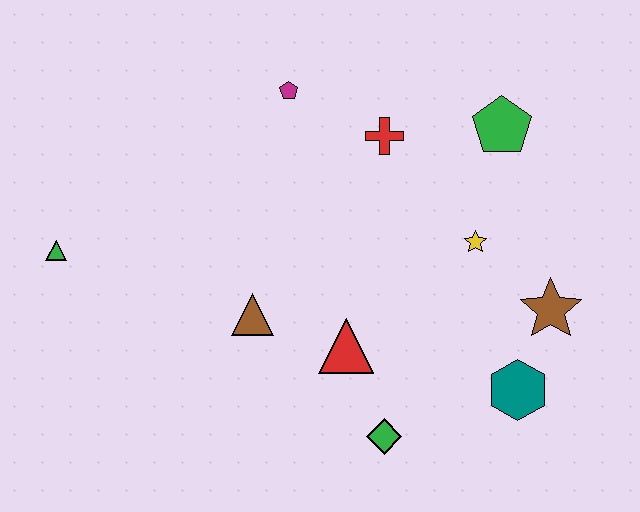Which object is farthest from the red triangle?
The green triangle is farthest from the red triangle.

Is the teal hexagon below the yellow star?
Yes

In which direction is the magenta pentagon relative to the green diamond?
The magenta pentagon is above the green diamond.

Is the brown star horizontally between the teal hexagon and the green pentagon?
No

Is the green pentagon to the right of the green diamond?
Yes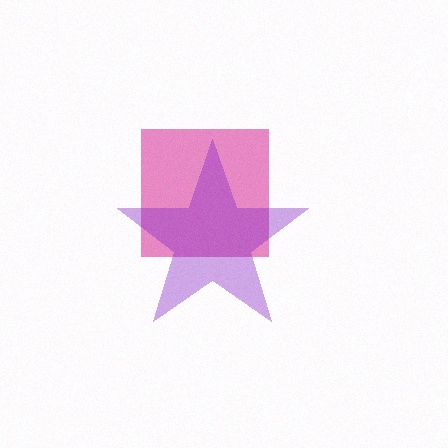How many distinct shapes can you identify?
There are 2 distinct shapes: a magenta square, a purple star.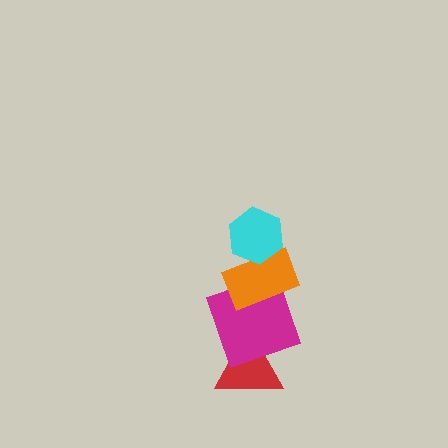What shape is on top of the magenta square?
The orange rectangle is on top of the magenta square.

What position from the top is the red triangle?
The red triangle is 4th from the top.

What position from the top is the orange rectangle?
The orange rectangle is 2nd from the top.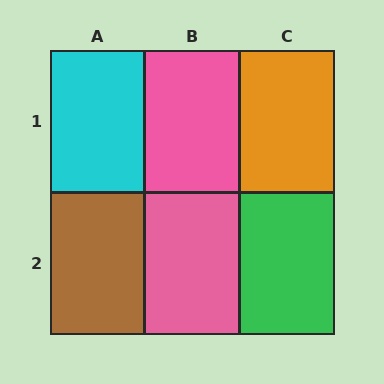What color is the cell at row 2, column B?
Pink.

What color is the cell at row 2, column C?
Green.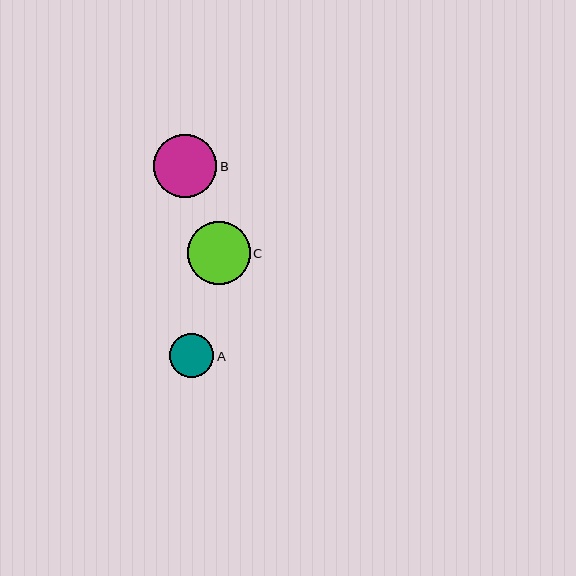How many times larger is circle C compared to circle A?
Circle C is approximately 1.4 times the size of circle A.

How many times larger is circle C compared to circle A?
Circle C is approximately 1.4 times the size of circle A.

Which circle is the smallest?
Circle A is the smallest with a size of approximately 45 pixels.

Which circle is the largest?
Circle C is the largest with a size of approximately 63 pixels.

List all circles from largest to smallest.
From largest to smallest: C, B, A.